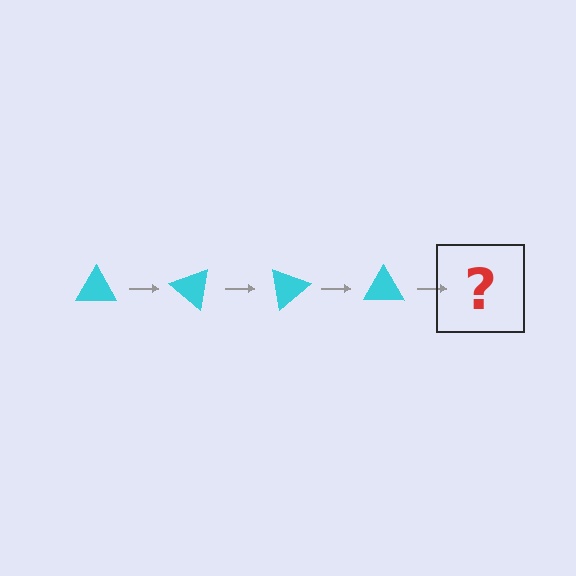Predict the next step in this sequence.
The next step is a cyan triangle rotated 160 degrees.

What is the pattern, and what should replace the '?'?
The pattern is that the triangle rotates 40 degrees each step. The '?' should be a cyan triangle rotated 160 degrees.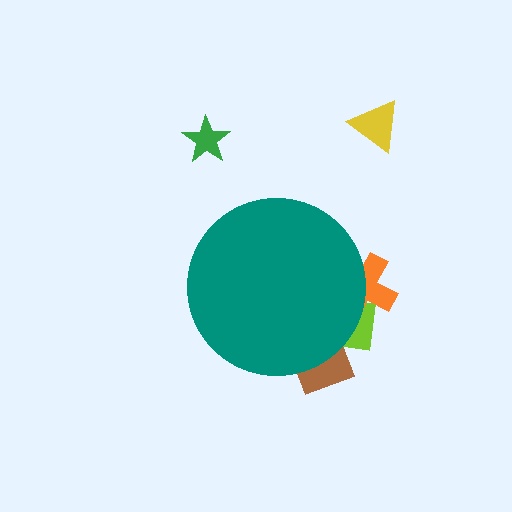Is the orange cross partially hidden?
Yes, the orange cross is partially hidden behind the teal circle.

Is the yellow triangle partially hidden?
No, the yellow triangle is fully visible.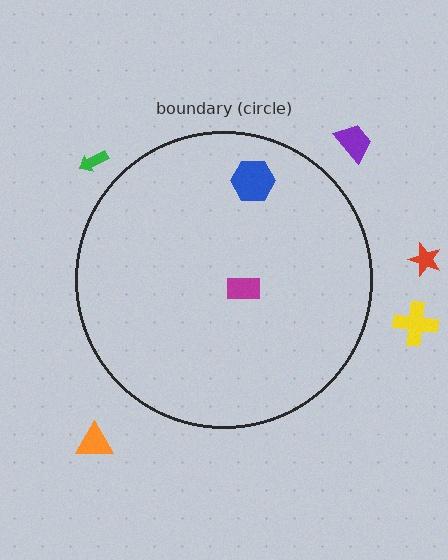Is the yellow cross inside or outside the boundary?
Outside.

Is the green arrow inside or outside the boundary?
Outside.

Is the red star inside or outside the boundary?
Outside.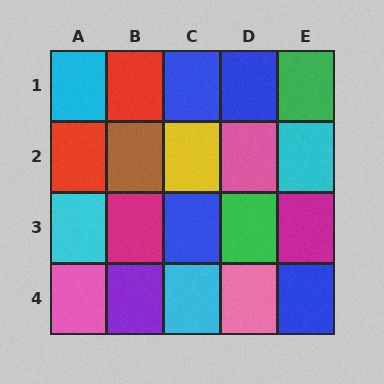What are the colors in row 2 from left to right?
Red, brown, yellow, pink, cyan.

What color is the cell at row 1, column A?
Cyan.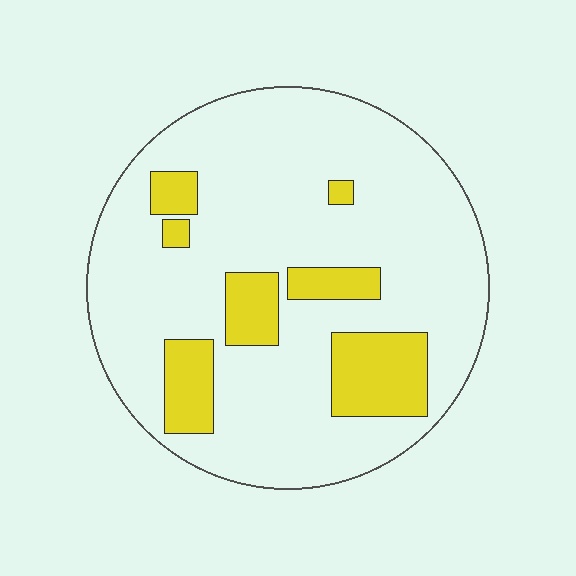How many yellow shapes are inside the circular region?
7.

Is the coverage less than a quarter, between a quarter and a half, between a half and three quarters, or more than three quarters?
Less than a quarter.